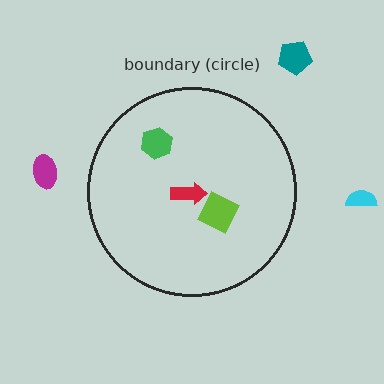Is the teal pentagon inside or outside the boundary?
Outside.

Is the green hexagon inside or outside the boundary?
Inside.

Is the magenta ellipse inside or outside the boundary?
Outside.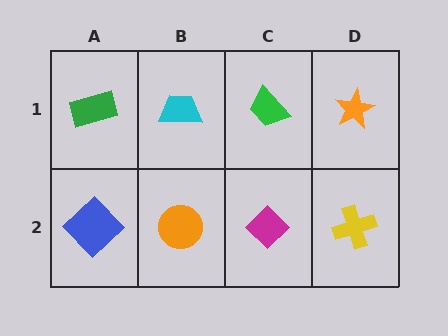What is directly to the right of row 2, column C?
A yellow cross.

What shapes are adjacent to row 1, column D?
A yellow cross (row 2, column D), a green trapezoid (row 1, column C).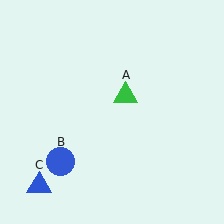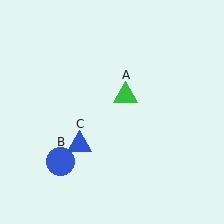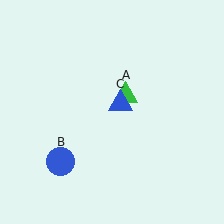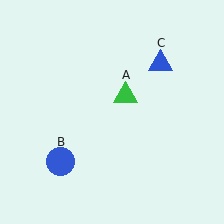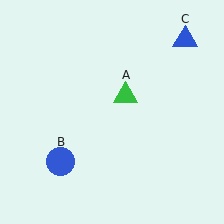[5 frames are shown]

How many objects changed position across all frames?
1 object changed position: blue triangle (object C).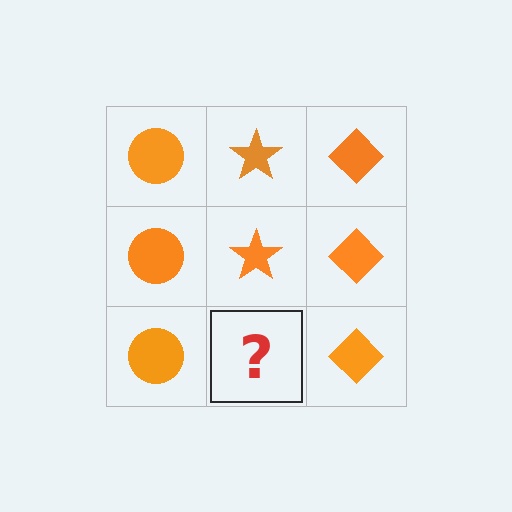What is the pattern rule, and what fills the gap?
The rule is that each column has a consistent shape. The gap should be filled with an orange star.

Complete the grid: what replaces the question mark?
The question mark should be replaced with an orange star.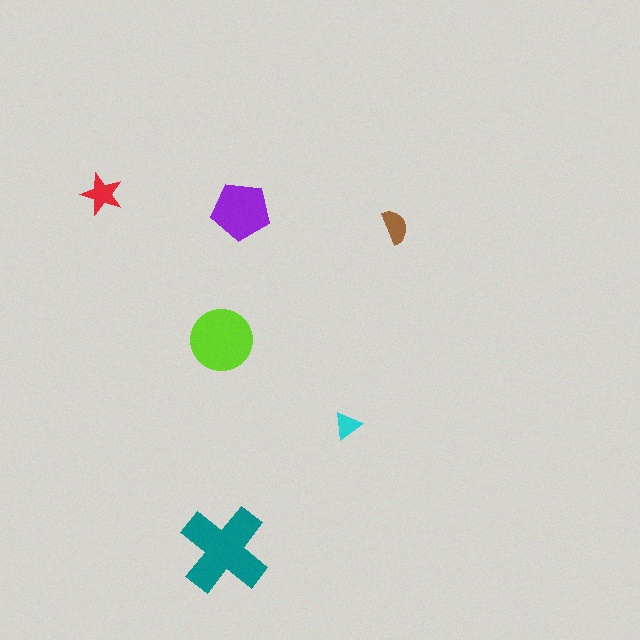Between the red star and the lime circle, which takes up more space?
The lime circle.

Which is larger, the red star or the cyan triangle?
The red star.